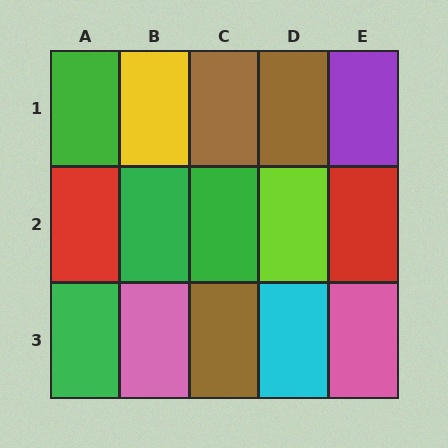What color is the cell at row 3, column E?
Pink.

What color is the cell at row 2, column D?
Lime.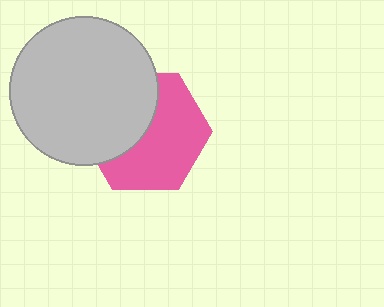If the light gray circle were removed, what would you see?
You would see the complete pink hexagon.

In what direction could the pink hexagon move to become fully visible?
The pink hexagon could move toward the lower-right. That would shift it out from behind the light gray circle entirely.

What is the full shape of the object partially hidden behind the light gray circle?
The partially hidden object is a pink hexagon.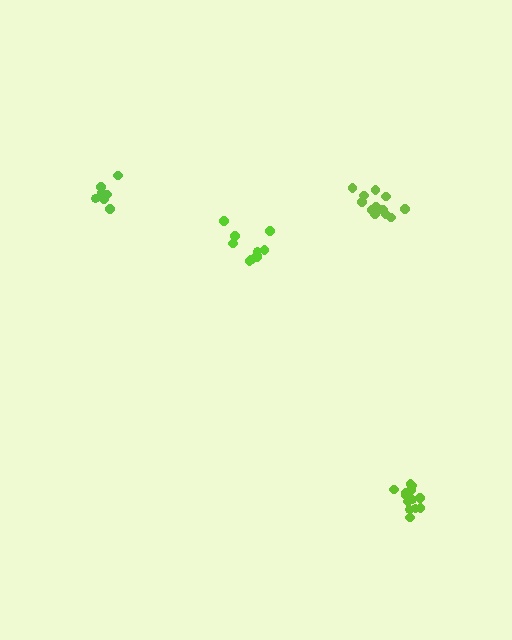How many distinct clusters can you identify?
There are 4 distinct clusters.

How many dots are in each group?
Group 1: 14 dots, Group 2: 10 dots, Group 3: 11 dots, Group 4: 12 dots (47 total).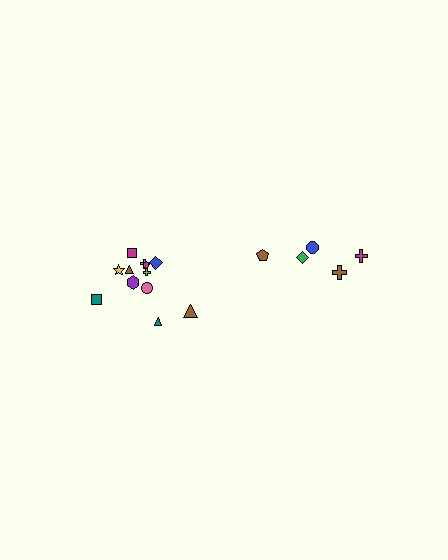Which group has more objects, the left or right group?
The left group.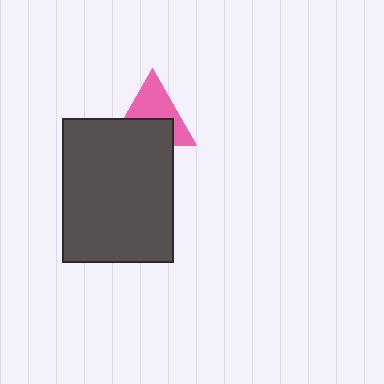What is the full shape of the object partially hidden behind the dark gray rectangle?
The partially hidden object is a pink triangle.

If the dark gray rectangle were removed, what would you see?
You would see the complete pink triangle.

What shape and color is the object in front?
The object in front is a dark gray rectangle.